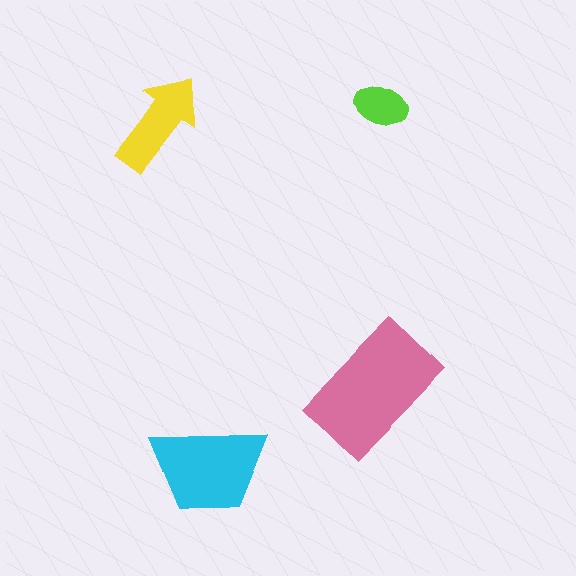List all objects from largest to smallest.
The pink rectangle, the cyan trapezoid, the yellow arrow, the lime ellipse.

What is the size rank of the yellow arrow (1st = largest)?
3rd.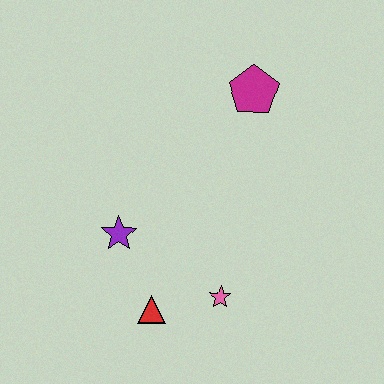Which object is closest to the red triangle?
The pink star is closest to the red triangle.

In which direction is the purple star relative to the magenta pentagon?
The purple star is below the magenta pentagon.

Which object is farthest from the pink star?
The magenta pentagon is farthest from the pink star.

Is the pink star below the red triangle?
No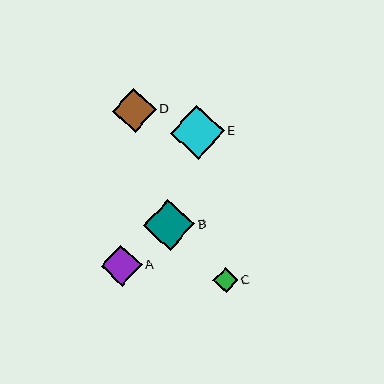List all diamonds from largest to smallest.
From largest to smallest: E, B, D, A, C.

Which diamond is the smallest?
Diamond C is the smallest with a size of approximately 25 pixels.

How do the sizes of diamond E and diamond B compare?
Diamond E and diamond B are approximately the same size.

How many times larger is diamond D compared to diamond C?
Diamond D is approximately 1.8 times the size of diamond C.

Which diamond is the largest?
Diamond E is the largest with a size of approximately 54 pixels.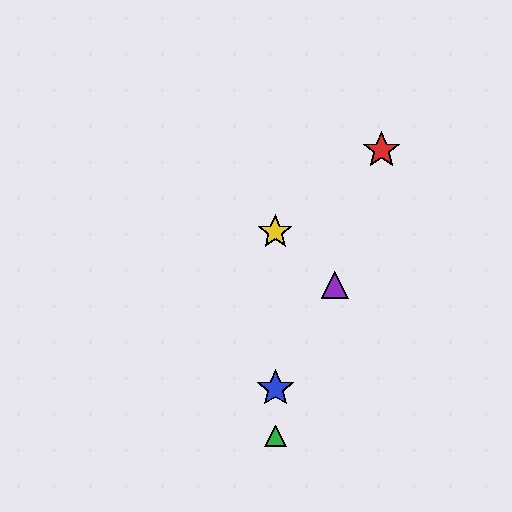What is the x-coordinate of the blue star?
The blue star is at x≈275.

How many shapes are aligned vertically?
3 shapes (the blue star, the green triangle, the yellow star) are aligned vertically.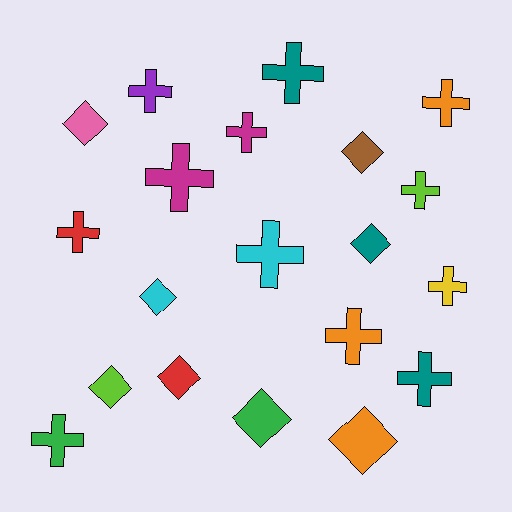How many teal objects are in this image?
There are 3 teal objects.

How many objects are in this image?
There are 20 objects.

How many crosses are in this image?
There are 12 crosses.